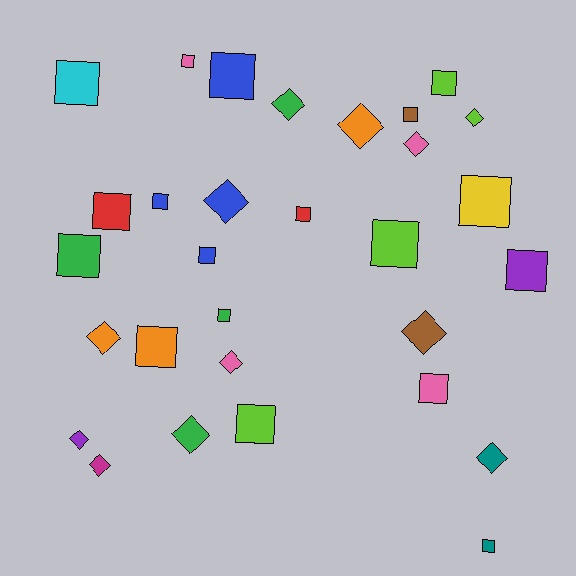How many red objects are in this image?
There are 2 red objects.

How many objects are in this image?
There are 30 objects.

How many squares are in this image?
There are 18 squares.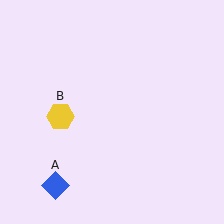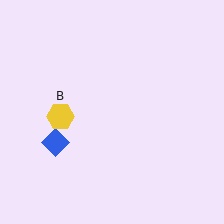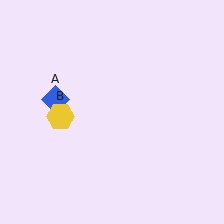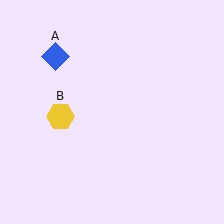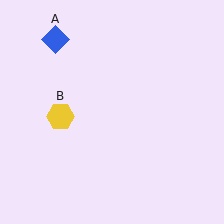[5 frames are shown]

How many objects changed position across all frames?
1 object changed position: blue diamond (object A).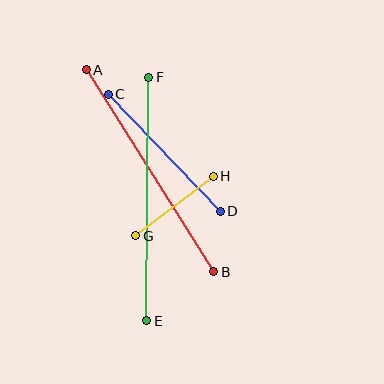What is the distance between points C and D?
The distance is approximately 162 pixels.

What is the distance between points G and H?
The distance is approximately 98 pixels.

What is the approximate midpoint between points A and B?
The midpoint is at approximately (150, 171) pixels.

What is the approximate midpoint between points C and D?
The midpoint is at approximately (164, 153) pixels.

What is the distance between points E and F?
The distance is approximately 243 pixels.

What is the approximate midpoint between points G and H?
The midpoint is at approximately (174, 206) pixels.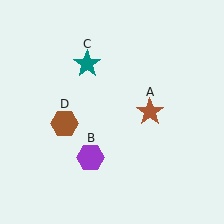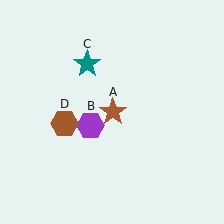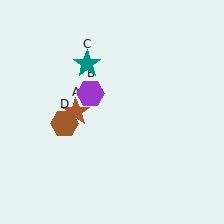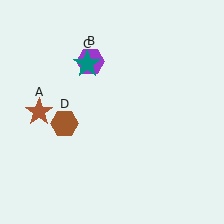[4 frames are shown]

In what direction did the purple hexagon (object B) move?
The purple hexagon (object B) moved up.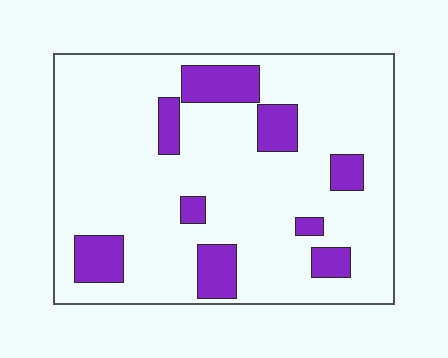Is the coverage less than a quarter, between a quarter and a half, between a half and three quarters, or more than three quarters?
Less than a quarter.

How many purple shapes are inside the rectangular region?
9.